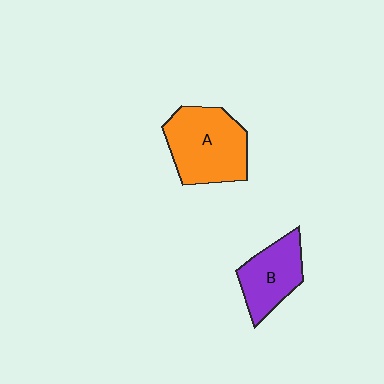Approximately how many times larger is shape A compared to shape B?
Approximately 1.5 times.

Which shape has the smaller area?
Shape B (purple).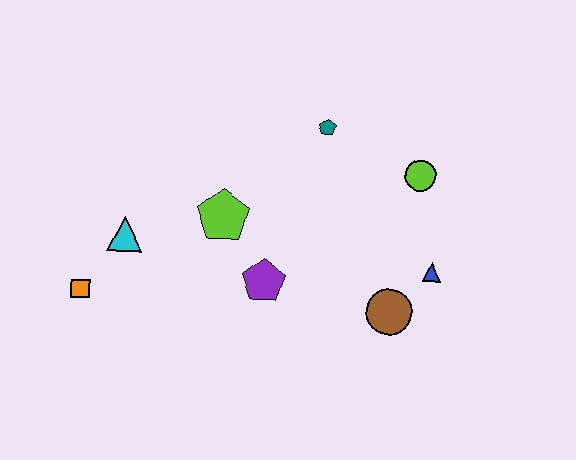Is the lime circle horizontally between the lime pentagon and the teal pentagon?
No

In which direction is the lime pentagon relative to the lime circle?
The lime pentagon is to the left of the lime circle.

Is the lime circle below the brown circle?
No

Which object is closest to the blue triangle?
The brown circle is closest to the blue triangle.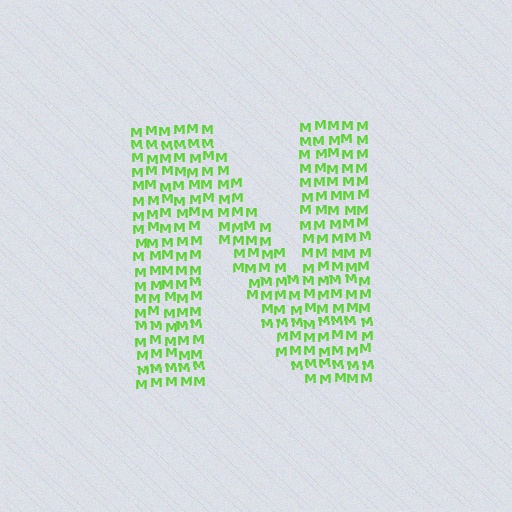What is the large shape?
The large shape is the letter N.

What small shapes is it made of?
It is made of small letter M's.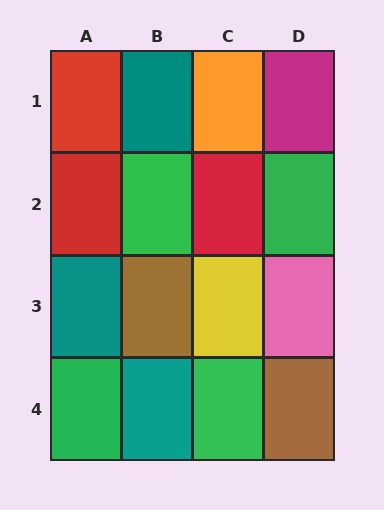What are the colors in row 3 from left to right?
Teal, brown, yellow, pink.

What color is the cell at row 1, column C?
Orange.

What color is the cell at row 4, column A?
Green.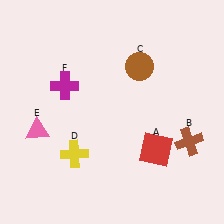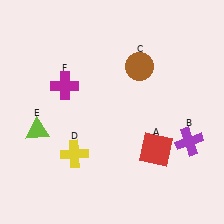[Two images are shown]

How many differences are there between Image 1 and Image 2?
There are 2 differences between the two images.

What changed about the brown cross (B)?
In Image 1, B is brown. In Image 2, it changed to purple.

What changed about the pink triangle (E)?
In Image 1, E is pink. In Image 2, it changed to lime.